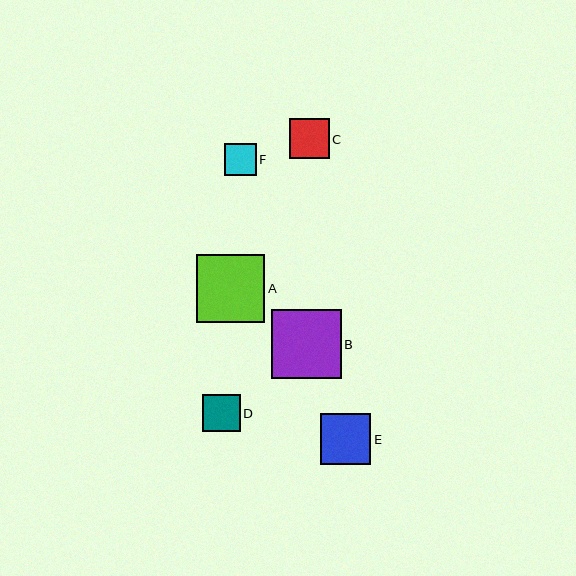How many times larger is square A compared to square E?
Square A is approximately 1.3 times the size of square E.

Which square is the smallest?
Square F is the smallest with a size of approximately 32 pixels.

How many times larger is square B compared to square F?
Square B is approximately 2.2 times the size of square F.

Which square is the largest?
Square B is the largest with a size of approximately 69 pixels.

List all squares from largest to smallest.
From largest to smallest: B, A, E, C, D, F.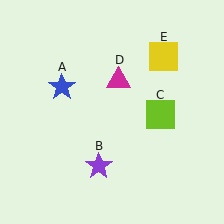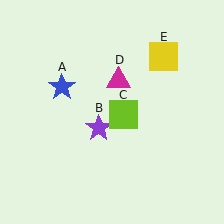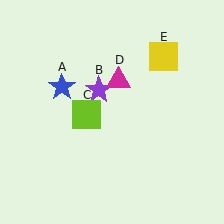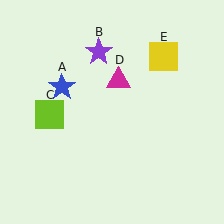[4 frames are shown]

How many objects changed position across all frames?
2 objects changed position: purple star (object B), lime square (object C).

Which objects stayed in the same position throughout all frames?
Blue star (object A) and magenta triangle (object D) and yellow square (object E) remained stationary.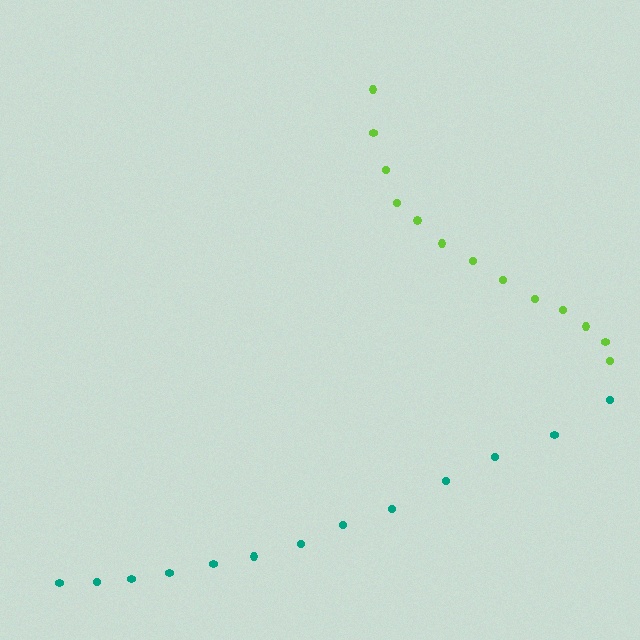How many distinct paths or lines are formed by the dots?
There are 2 distinct paths.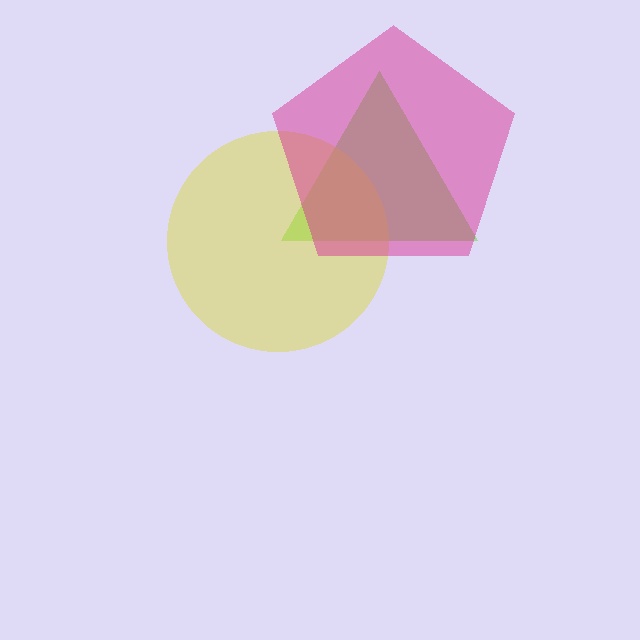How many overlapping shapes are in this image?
There are 3 overlapping shapes in the image.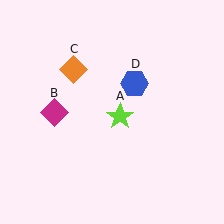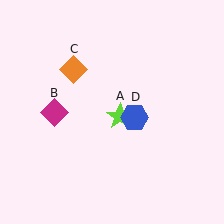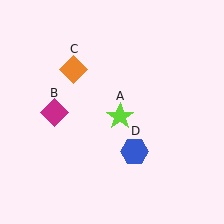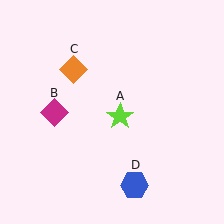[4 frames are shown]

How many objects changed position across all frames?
1 object changed position: blue hexagon (object D).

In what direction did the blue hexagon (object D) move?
The blue hexagon (object D) moved down.